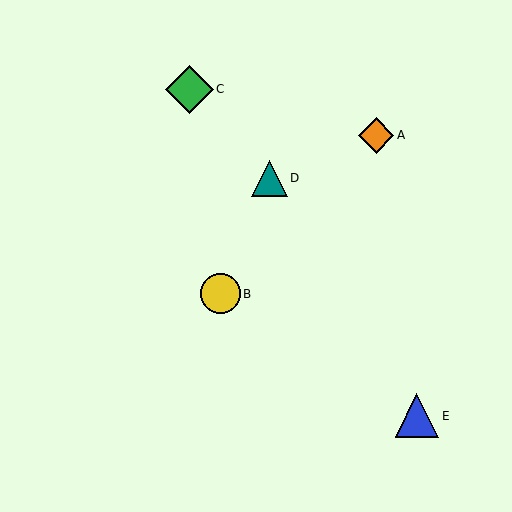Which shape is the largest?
The green diamond (labeled C) is the largest.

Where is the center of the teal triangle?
The center of the teal triangle is at (269, 178).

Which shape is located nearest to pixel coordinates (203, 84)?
The green diamond (labeled C) at (189, 89) is nearest to that location.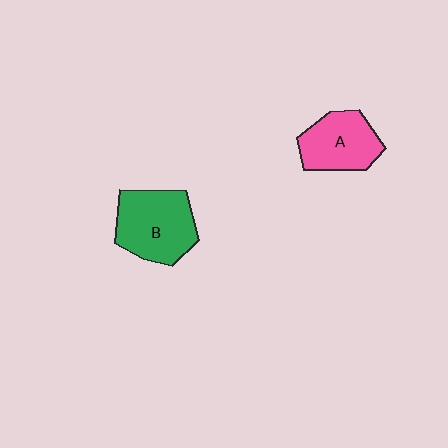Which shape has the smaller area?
Shape A (pink).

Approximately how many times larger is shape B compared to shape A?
Approximately 1.2 times.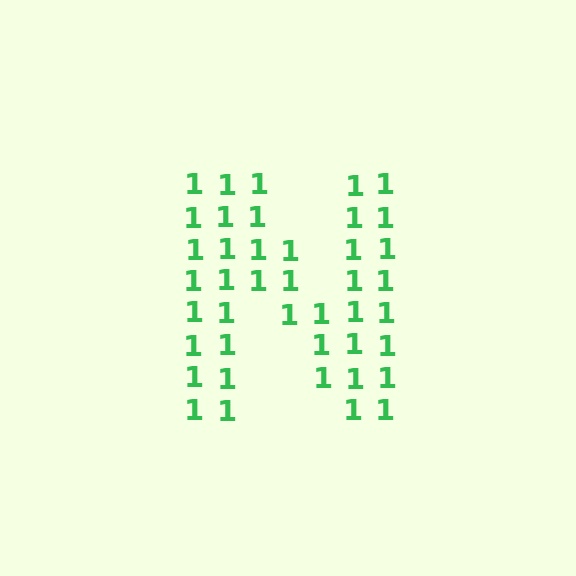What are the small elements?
The small elements are digit 1's.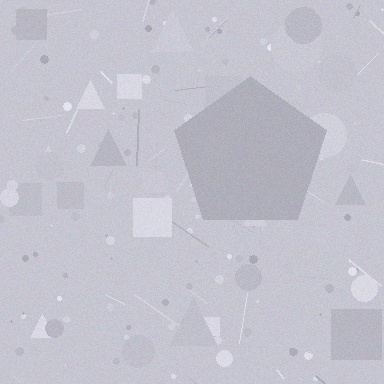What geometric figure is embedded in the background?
A pentagon is embedded in the background.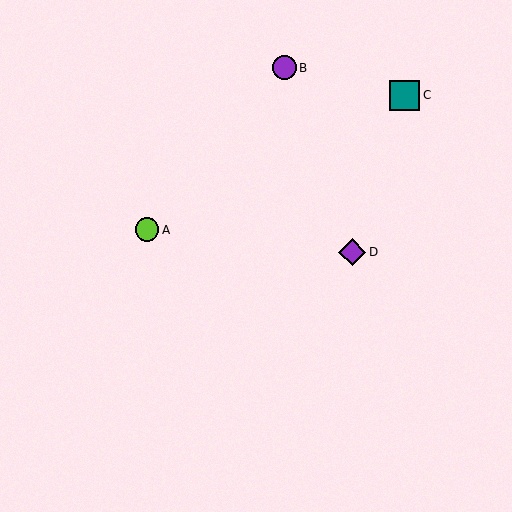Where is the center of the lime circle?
The center of the lime circle is at (147, 230).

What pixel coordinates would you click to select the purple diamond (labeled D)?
Click at (352, 252) to select the purple diamond D.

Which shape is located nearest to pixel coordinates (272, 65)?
The purple circle (labeled B) at (284, 68) is nearest to that location.